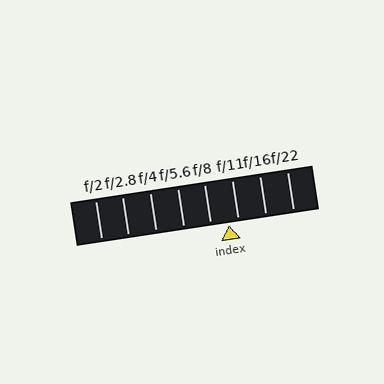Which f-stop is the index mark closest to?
The index mark is closest to f/11.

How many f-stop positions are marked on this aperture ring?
There are 8 f-stop positions marked.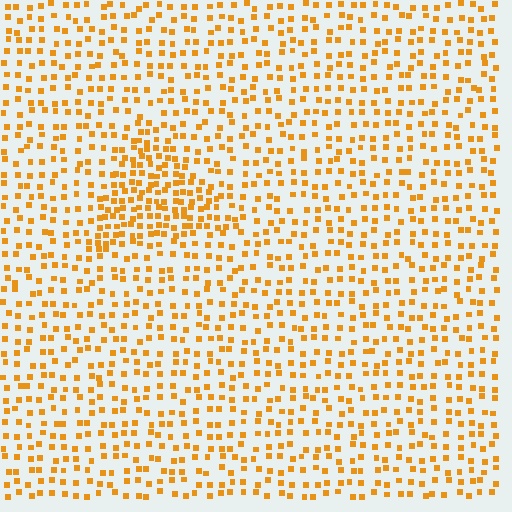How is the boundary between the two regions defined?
The boundary is defined by a change in element density (approximately 2.0x ratio). All elements are the same color, size, and shape.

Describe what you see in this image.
The image contains small orange elements arranged at two different densities. A triangle-shaped region is visible where the elements are more densely packed than the surrounding area.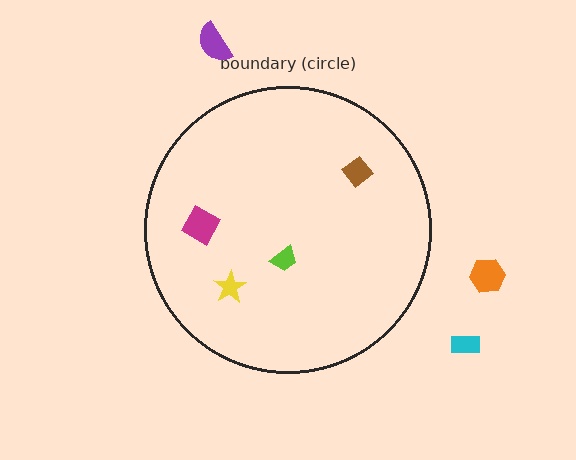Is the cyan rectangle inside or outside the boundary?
Outside.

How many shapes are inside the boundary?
4 inside, 3 outside.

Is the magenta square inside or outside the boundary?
Inside.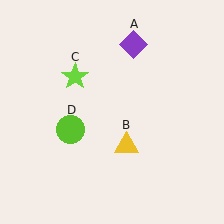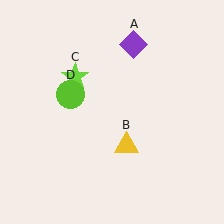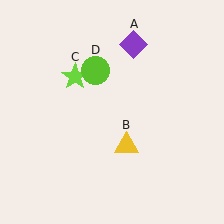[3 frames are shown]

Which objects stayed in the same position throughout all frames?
Purple diamond (object A) and yellow triangle (object B) and lime star (object C) remained stationary.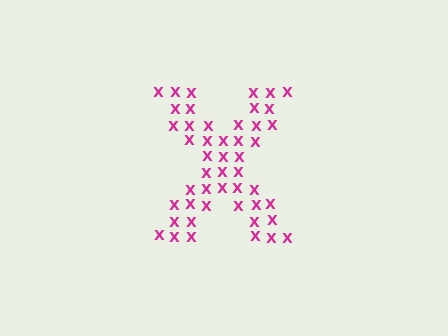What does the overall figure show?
The overall figure shows the letter X.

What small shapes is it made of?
It is made of small letter X's.